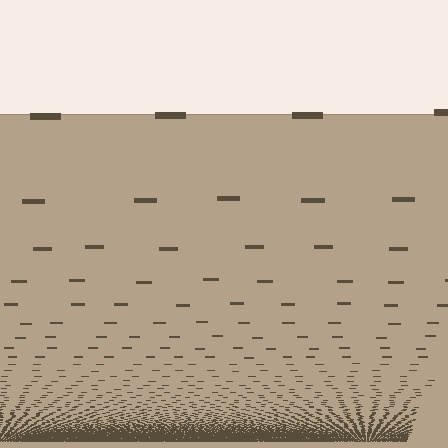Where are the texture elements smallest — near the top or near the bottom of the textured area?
Near the bottom.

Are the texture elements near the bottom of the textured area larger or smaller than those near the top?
Smaller. The gradient is inverted — elements near the bottom are smaller and denser.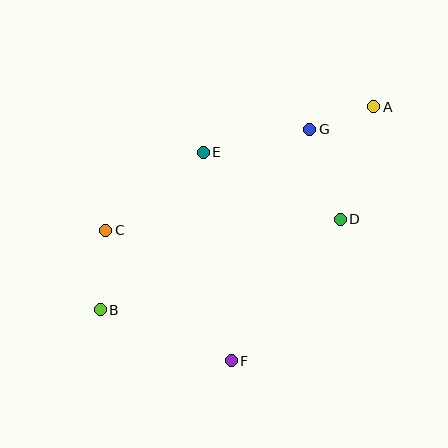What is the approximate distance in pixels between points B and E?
The distance between B and E is approximately 188 pixels.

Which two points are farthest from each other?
Points A and B are farthest from each other.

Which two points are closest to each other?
Points A and G are closest to each other.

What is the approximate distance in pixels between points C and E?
The distance between C and E is approximately 125 pixels.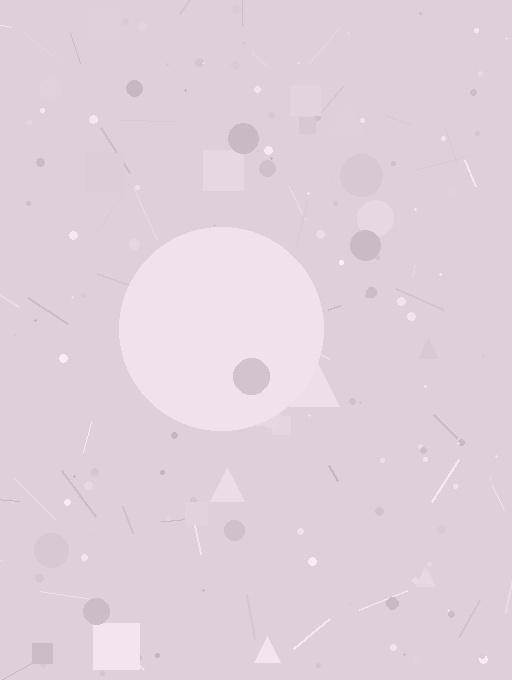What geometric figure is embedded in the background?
A circle is embedded in the background.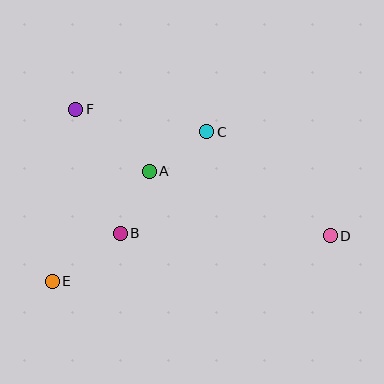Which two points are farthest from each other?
Points D and F are farthest from each other.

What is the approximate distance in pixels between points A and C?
The distance between A and C is approximately 70 pixels.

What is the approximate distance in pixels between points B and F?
The distance between B and F is approximately 132 pixels.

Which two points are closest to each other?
Points A and B are closest to each other.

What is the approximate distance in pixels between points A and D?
The distance between A and D is approximately 192 pixels.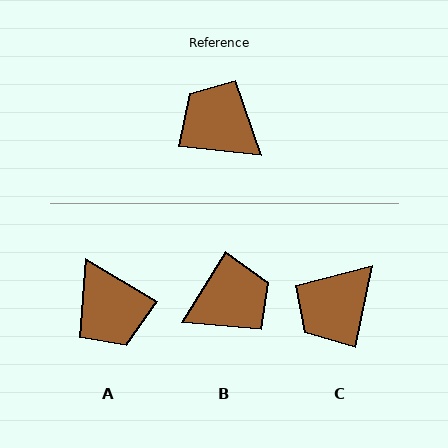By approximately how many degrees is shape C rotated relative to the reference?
Approximately 85 degrees counter-clockwise.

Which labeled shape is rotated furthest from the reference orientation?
A, about 156 degrees away.